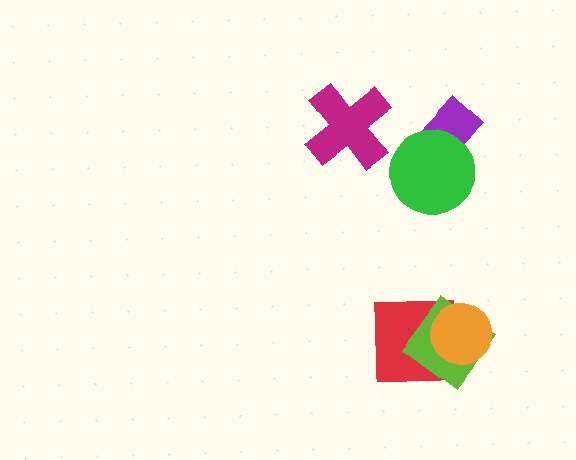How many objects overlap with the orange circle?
2 objects overlap with the orange circle.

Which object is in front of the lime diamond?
The orange circle is in front of the lime diamond.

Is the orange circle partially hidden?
No, no other shape covers it.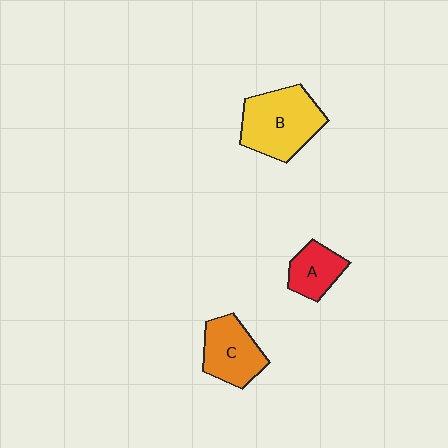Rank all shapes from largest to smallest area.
From largest to smallest: B (yellow), C (orange), A (red).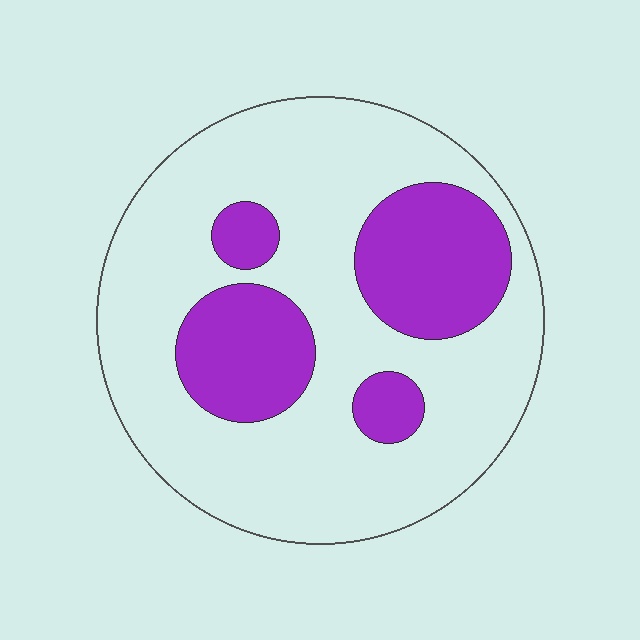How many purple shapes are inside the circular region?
4.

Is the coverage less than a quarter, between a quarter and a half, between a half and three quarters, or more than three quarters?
Between a quarter and a half.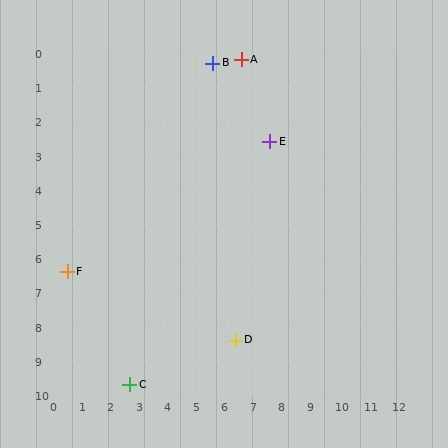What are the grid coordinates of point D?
Point D is at approximately (6.4, 8.4).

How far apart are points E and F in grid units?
Points E and F are about 8.1 grid units apart.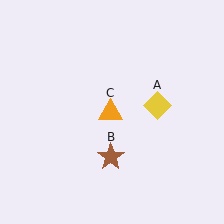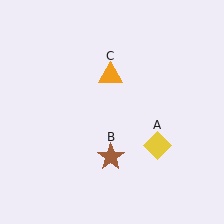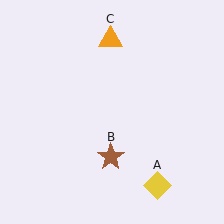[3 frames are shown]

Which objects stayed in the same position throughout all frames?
Brown star (object B) remained stationary.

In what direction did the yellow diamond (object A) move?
The yellow diamond (object A) moved down.